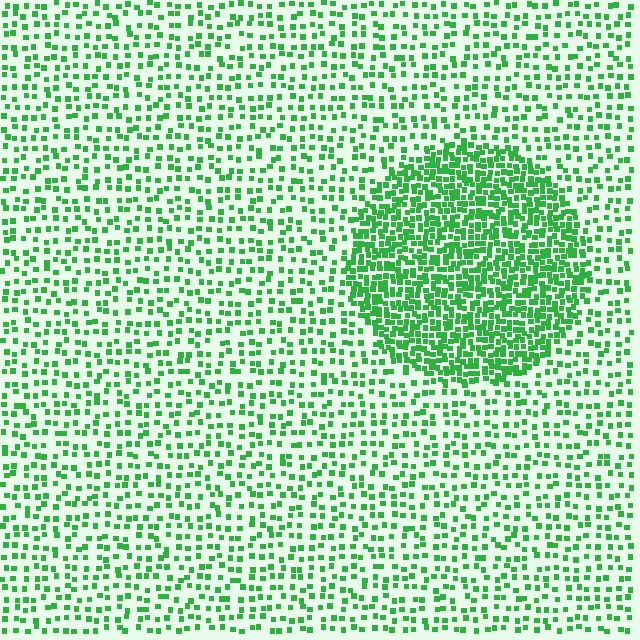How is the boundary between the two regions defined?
The boundary is defined by a change in element density (approximately 2.5x ratio). All elements are the same color, size, and shape.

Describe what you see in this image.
The image contains small green elements arranged at two different densities. A circle-shaped region is visible where the elements are more densely packed than the surrounding area.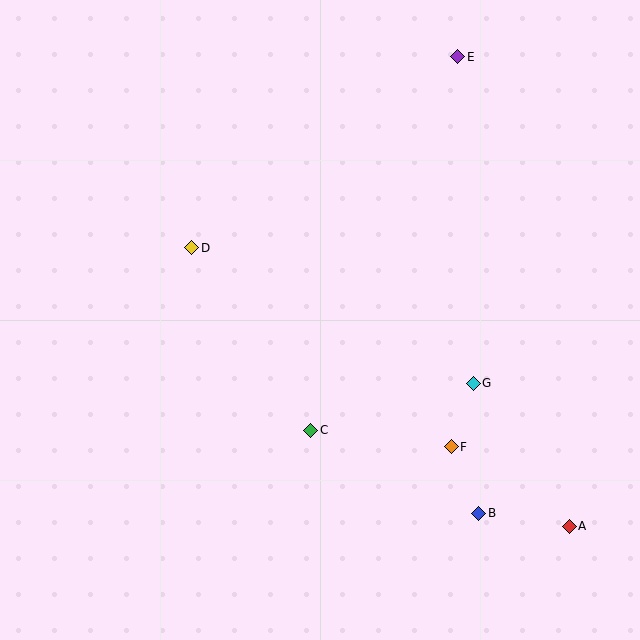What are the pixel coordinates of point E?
Point E is at (458, 57).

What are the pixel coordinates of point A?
Point A is at (569, 526).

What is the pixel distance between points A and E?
The distance between A and E is 482 pixels.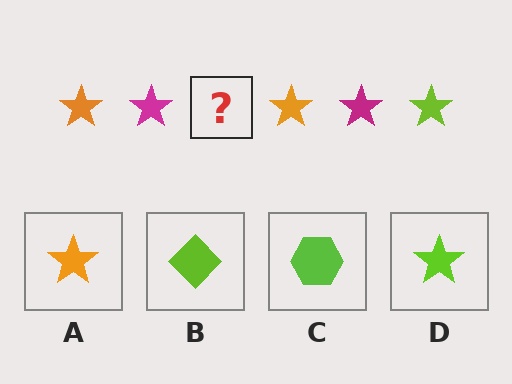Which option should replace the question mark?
Option D.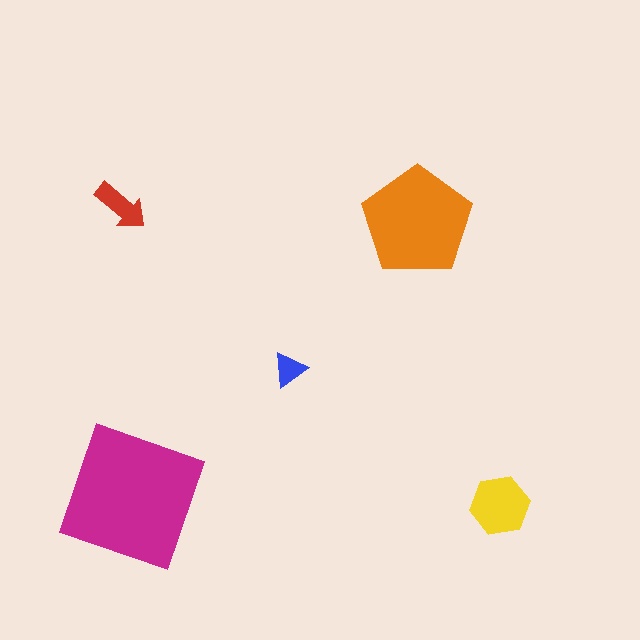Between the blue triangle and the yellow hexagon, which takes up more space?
The yellow hexagon.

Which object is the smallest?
The blue triangle.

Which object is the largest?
The magenta square.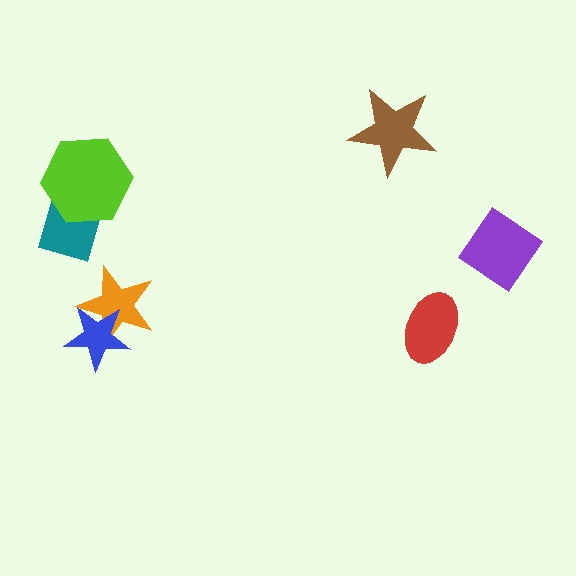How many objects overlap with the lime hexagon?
1 object overlaps with the lime hexagon.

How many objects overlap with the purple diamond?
0 objects overlap with the purple diamond.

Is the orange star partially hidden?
Yes, it is partially covered by another shape.